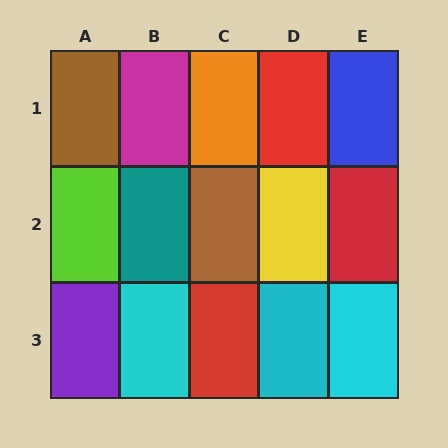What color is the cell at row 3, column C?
Red.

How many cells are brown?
2 cells are brown.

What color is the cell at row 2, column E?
Red.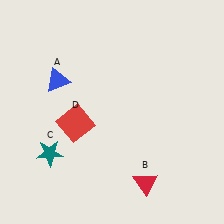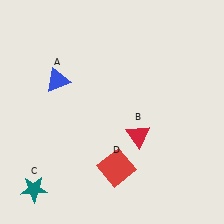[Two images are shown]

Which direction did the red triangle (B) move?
The red triangle (B) moved up.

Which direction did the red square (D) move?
The red square (D) moved down.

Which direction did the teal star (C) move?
The teal star (C) moved down.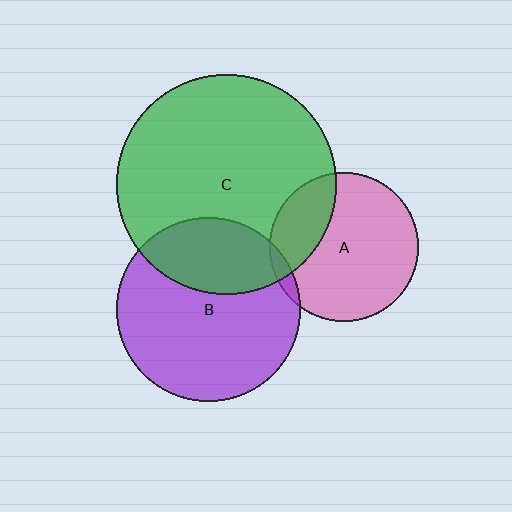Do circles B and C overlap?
Yes.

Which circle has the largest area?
Circle C (green).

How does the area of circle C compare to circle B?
Approximately 1.4 times.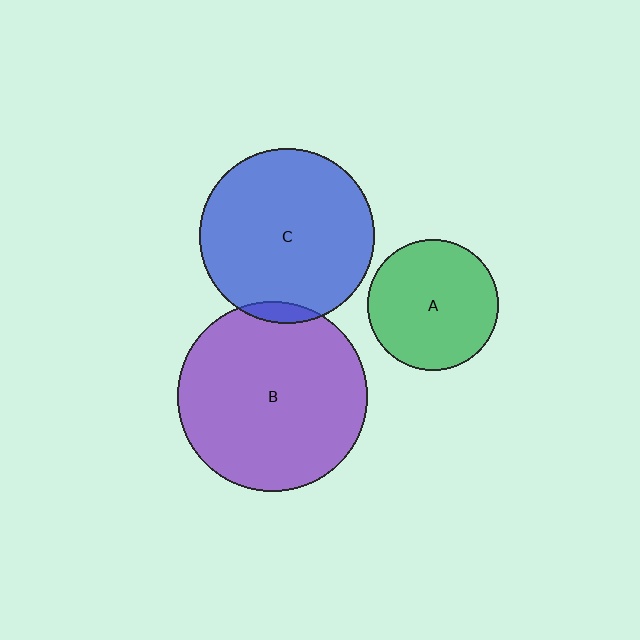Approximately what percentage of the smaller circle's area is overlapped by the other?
Approximately 5%.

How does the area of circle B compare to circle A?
Approximately 2.1 times.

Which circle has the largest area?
Circle B (purple).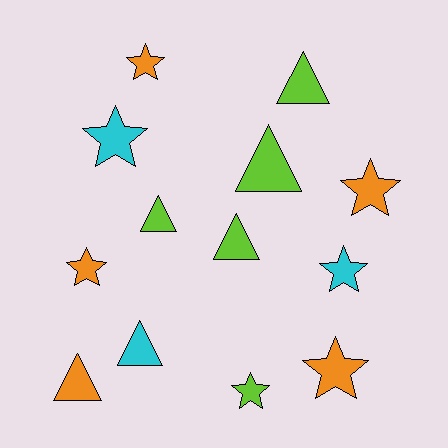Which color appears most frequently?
Lime, with 5 objects.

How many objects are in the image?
There are 13 objects.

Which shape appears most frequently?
Star, with 7 objects.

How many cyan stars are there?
There are 2 cyan stars.